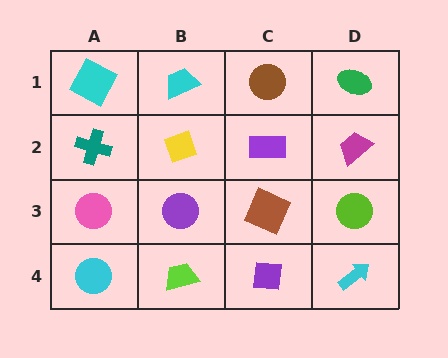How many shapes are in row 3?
4 shapes.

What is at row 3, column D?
A lime circle.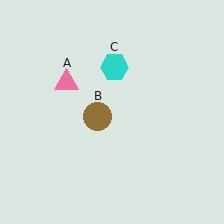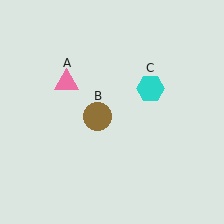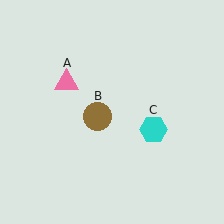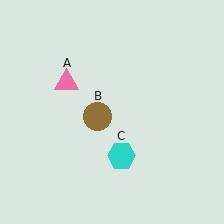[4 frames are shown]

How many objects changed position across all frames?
1 object changed position: cyan hexagon (object C).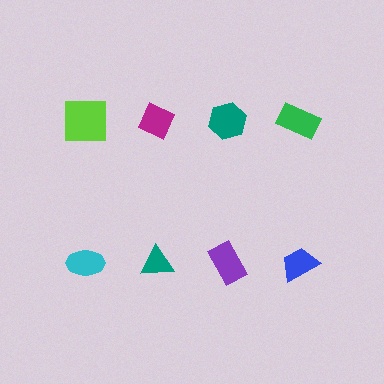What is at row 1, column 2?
A magenta diamond.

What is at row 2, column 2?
A teal triangle.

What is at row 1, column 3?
A teal hexagon.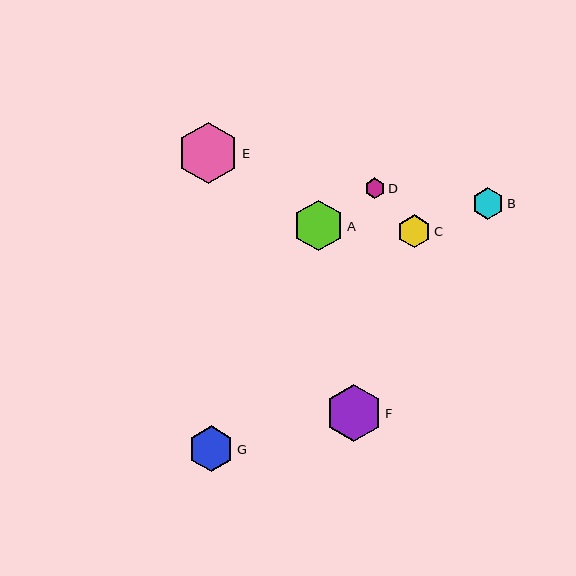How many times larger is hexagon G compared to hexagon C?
Hexagon G is approximately 1.4 times the size of hexagon C.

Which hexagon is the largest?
Hexagon E is the largest with a size of approximately 61 pixels.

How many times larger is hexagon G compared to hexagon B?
Hexagon G is approximately 1.5 times the size of hexagon B.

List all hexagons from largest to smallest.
From largest to smallest: E, F, A, G, C, B, D.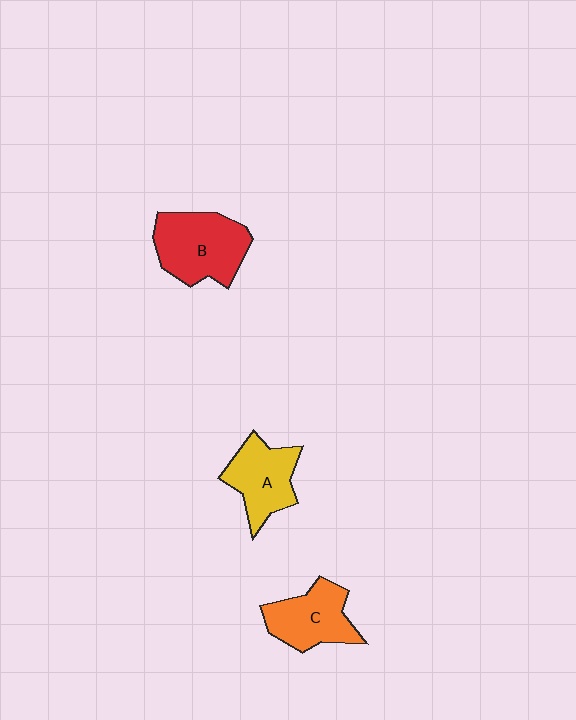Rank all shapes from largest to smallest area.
From largest to smallest: B (red), A (yellow), C (orange).